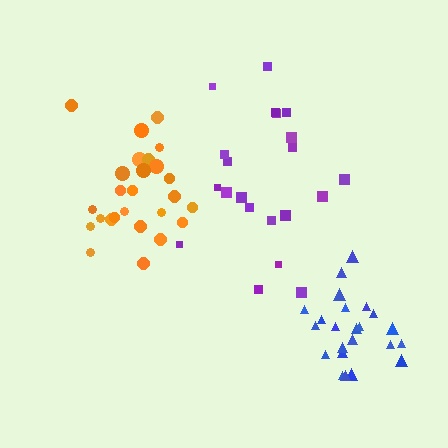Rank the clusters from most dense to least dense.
orange, blue, purple.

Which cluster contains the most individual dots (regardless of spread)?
Orange (26).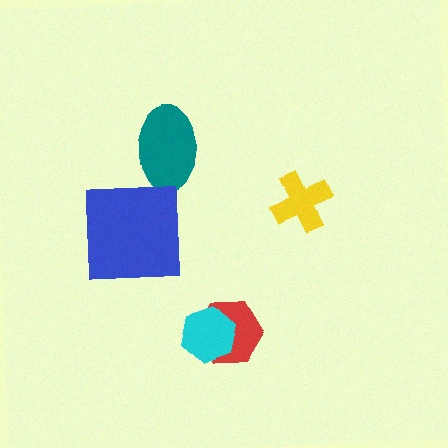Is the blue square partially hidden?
No, no other shape covers it.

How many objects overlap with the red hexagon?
1 object overlaps with the red hexagon.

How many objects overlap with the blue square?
0 objects overlap with the blue square.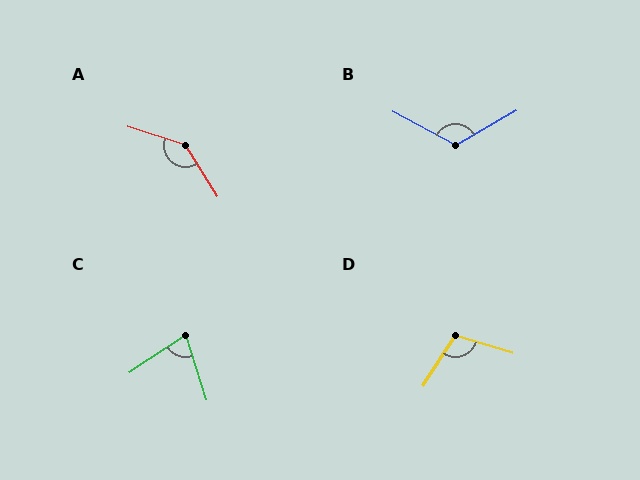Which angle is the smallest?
C, at approximately 75 degrees.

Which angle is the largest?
A, at approximately 140 degrees.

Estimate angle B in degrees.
Approximately 122 degrees.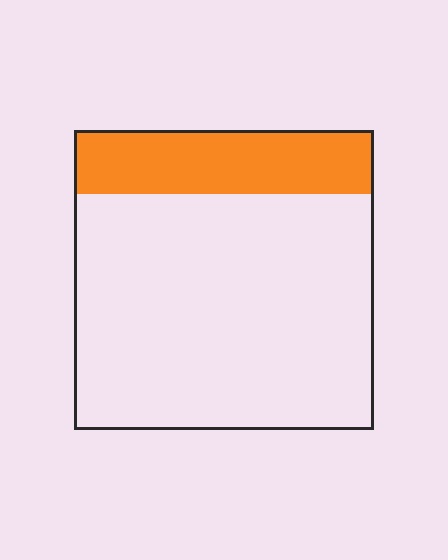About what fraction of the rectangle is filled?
About one fifth (1/5).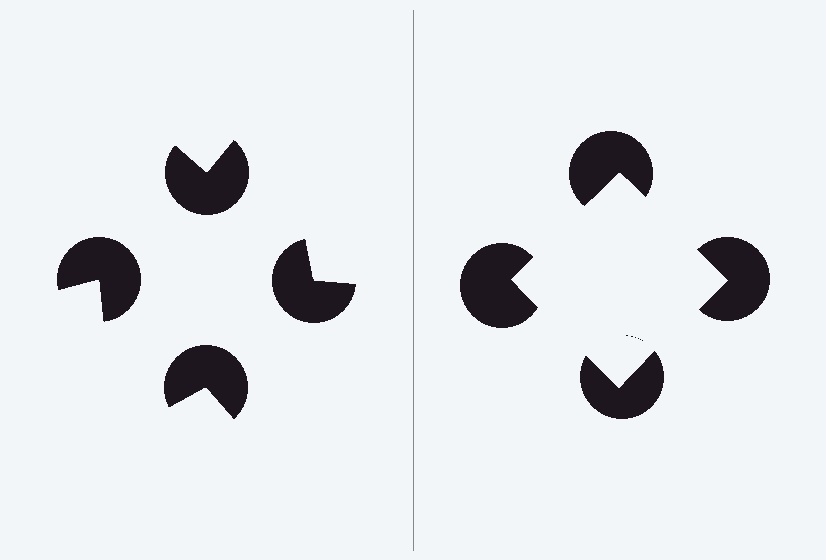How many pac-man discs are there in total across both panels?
8 — 4 on each side.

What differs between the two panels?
The pac-man discs are positioned identically on both sides; only the wedge orientations differ. On the right they align to a square; on the left they are misaligned.